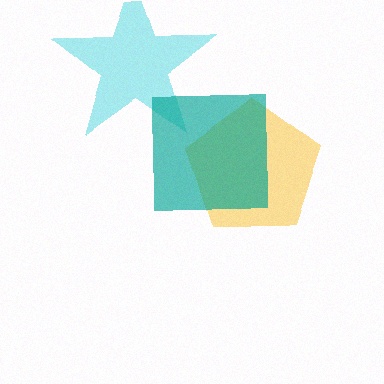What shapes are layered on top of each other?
The layered shapes are: a yellow pentagon, a cyan star, a teal square.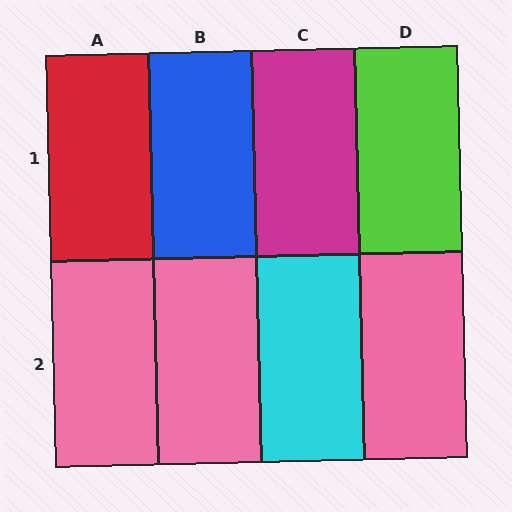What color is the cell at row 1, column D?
Lime.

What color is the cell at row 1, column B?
Blue.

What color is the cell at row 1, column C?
Magenta.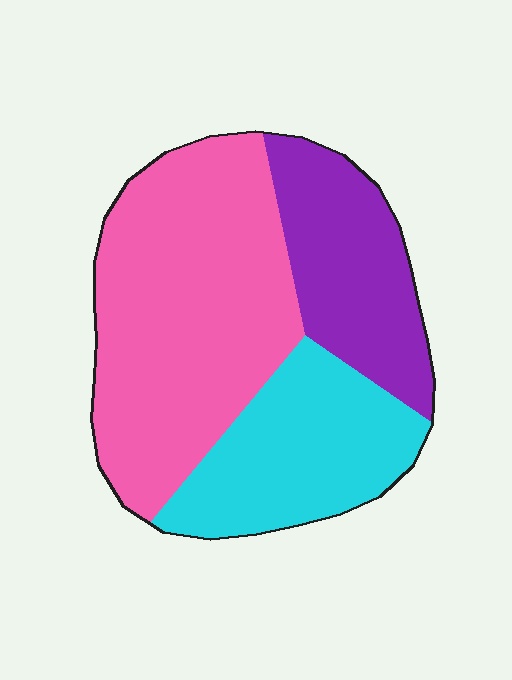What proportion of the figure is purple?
Purple covers around 25% of the figure.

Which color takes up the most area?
Pink, at roughly 50%.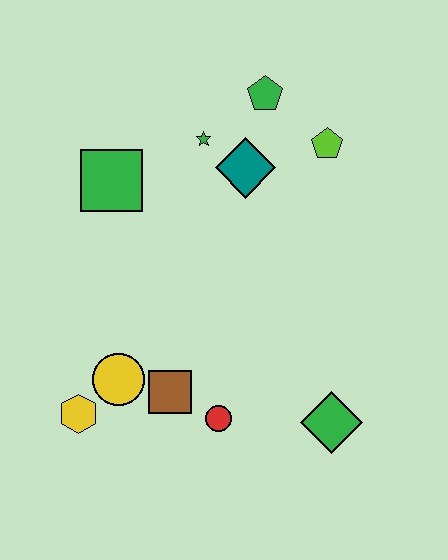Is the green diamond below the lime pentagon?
Yes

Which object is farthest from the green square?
The green diamond is farthest from the green square.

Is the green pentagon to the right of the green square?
Yes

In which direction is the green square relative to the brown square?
The green square is above the brown square.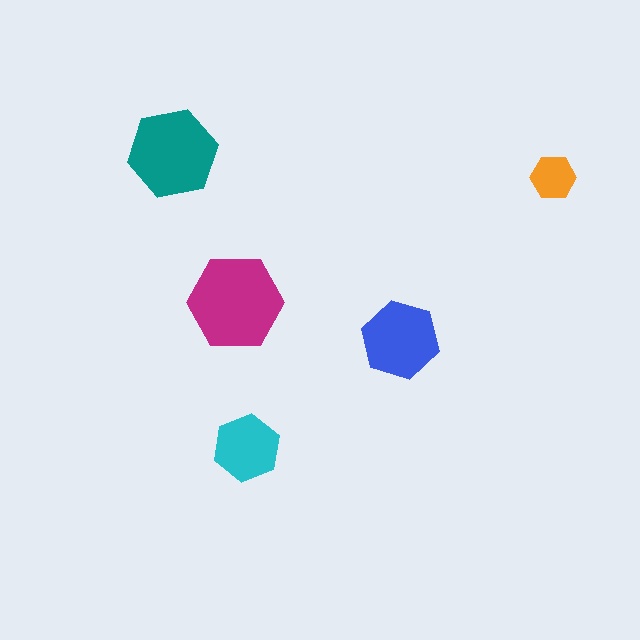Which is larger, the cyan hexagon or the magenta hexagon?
The magenta one.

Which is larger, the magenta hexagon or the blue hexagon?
The magenta one.